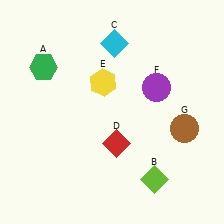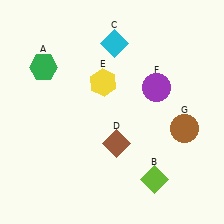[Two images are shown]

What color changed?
The diamond (D) changed from red in Image 1 to brown in Image 2.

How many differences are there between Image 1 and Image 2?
There is 1 difference between the two images.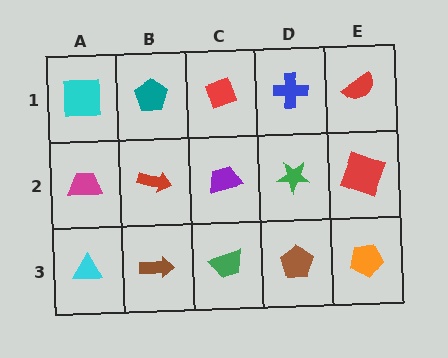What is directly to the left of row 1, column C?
A teal pentagon.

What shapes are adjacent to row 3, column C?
A purple trapezoid (row 2, column C), a brown arrow (row 3, column B), a brown pentagon (row 3, column D).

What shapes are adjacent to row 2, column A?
A cyan square (row 1, column A), a cyan triangle (row 3, column A), a red arrow (row 2, column B).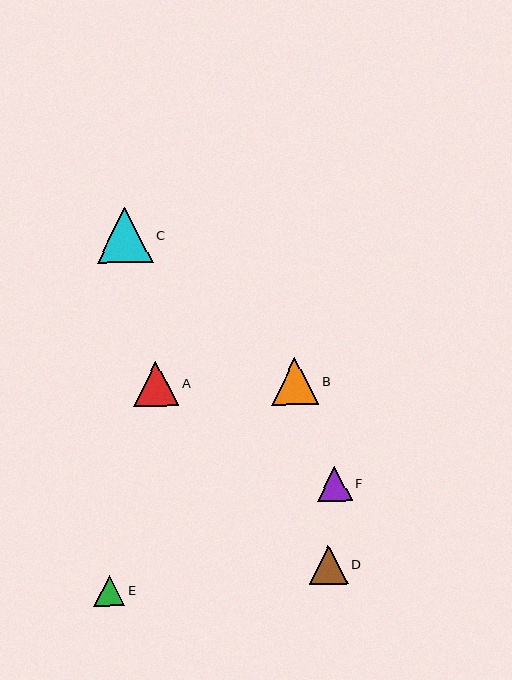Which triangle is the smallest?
Triangle E is the smallest with a size of approximately 31 pixels.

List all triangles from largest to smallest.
From largest to smallest: C, B, A, D, F, E.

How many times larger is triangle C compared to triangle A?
Triangle C is approximately 1.2 times the size of triangle A.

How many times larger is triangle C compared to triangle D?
Triangle C is approximately 1.4 times the size of triangle D.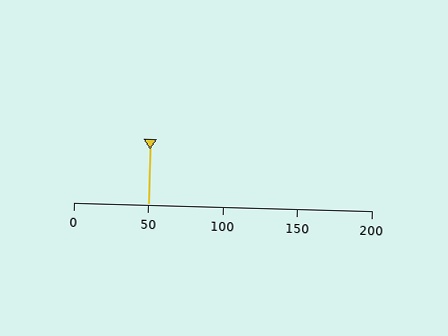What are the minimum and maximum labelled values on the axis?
The axis runs from 0 to 200.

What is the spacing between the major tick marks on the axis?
The major ticks are spaced 50 apart.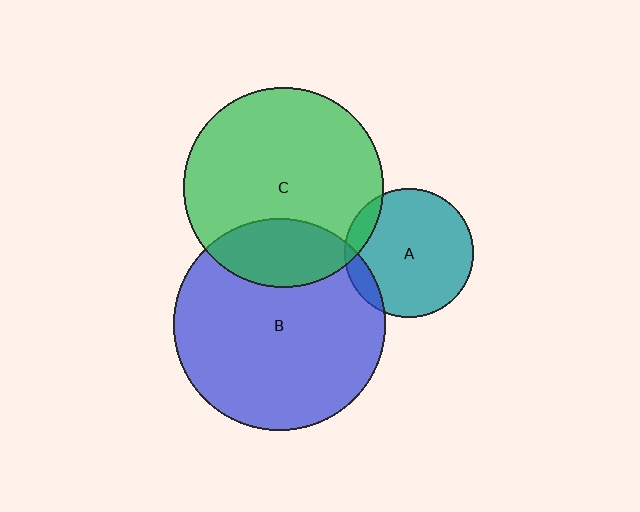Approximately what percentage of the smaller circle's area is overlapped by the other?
Approximately 25%.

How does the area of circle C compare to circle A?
Approximately 2.4 times.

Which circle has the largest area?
Circle B (blue).